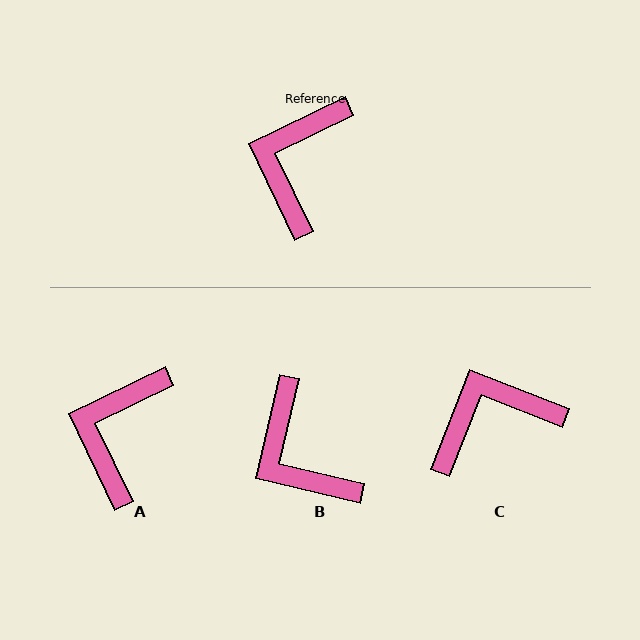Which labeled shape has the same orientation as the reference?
A.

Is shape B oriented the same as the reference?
No, it is off by about 51 degrees.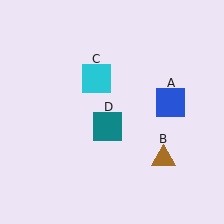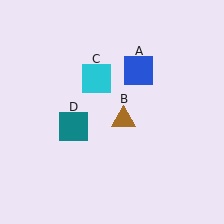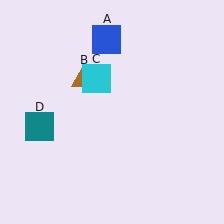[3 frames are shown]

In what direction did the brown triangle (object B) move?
The brown triangle (object B) moved up and to the left.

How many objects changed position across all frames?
3 objects changed position: blue square (object A), brown triangle (object B), teal square (object D).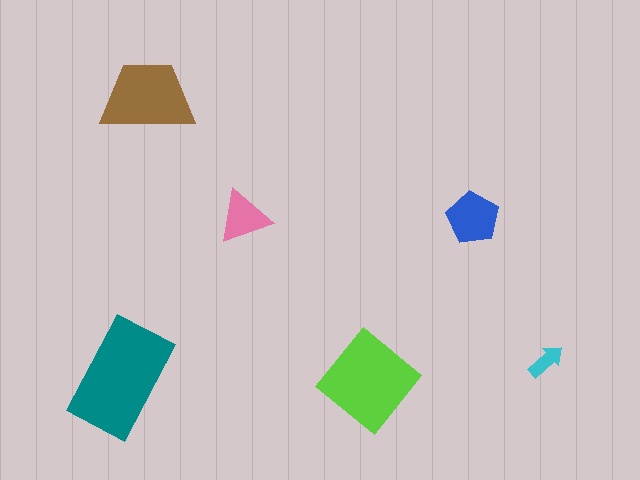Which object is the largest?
The teal rectangle.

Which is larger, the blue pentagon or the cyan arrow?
The blue pentagon.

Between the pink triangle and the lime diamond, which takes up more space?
The lime diamond.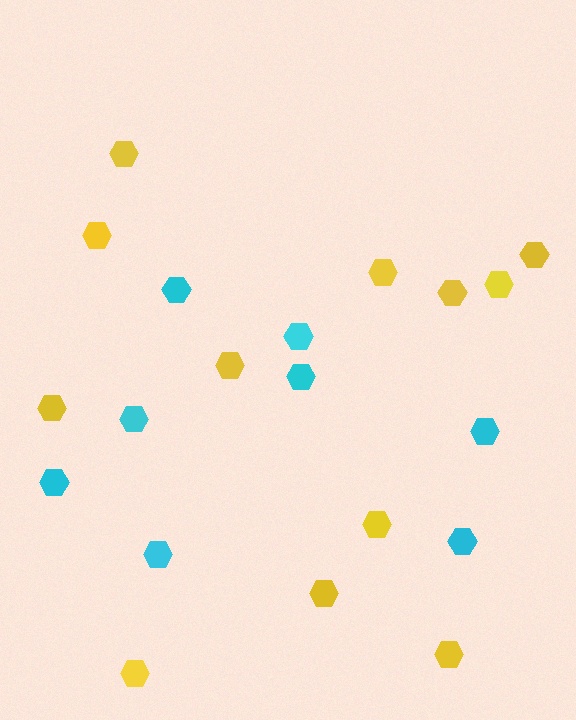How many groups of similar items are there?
There are 2 groups: one group of yellow hexagons (12) and one group of cyan hexagons (8).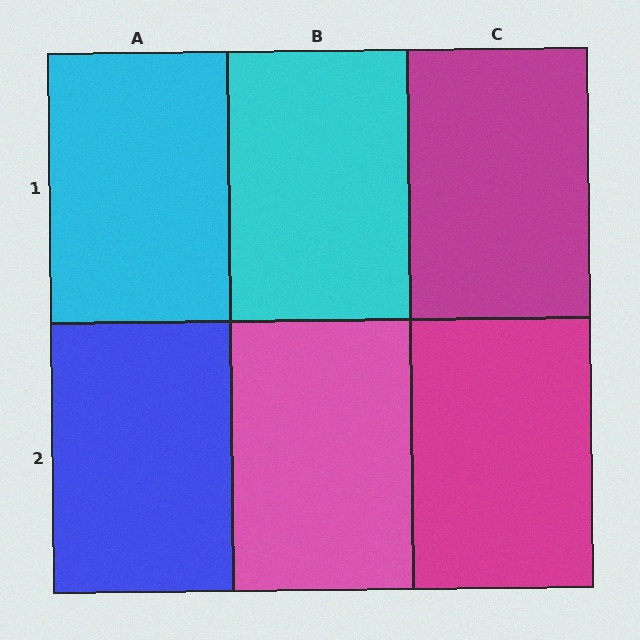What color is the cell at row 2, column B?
Pink.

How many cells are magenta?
2 cells are magenta.